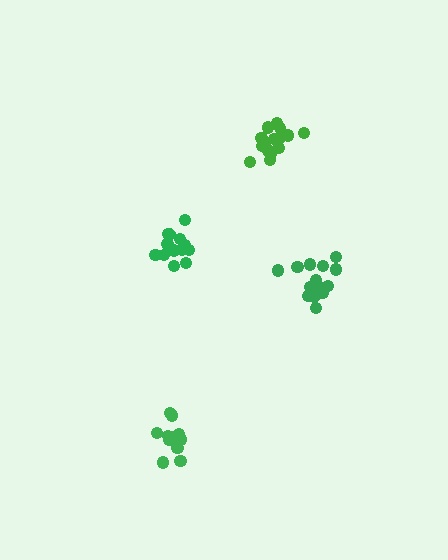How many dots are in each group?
Group 1: 14 dots, Group 2: 16 dots, Group 3: 12 dots, Group 4: 16 dots (58 total).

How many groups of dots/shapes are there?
There are 4 groups.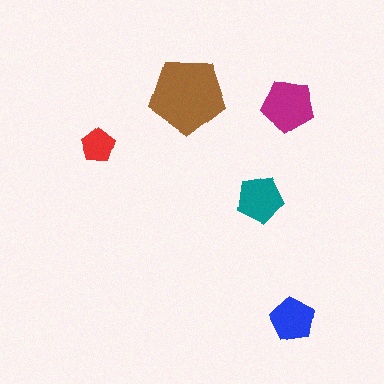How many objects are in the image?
There are 5 objects in the image.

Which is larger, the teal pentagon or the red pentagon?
The teal one.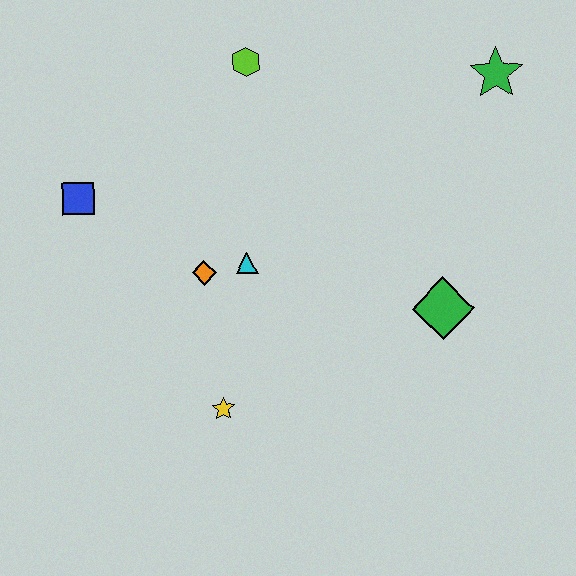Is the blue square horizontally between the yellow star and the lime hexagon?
No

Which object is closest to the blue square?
The orange diamond is closest to the blue square.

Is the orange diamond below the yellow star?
No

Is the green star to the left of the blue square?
No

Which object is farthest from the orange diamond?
The green star is farthest from the orange diamond.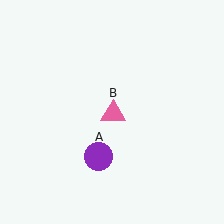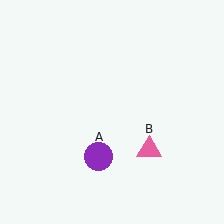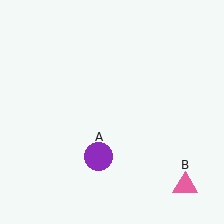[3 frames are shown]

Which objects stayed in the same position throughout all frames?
Purple circle (object A) remained stationary.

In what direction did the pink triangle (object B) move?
The pink triangle (object B) moved down and to the right.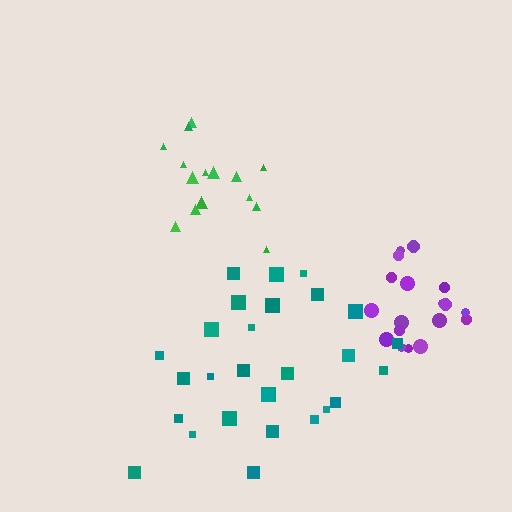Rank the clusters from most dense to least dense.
purple, green, teal.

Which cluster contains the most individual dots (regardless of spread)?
Teal (28).